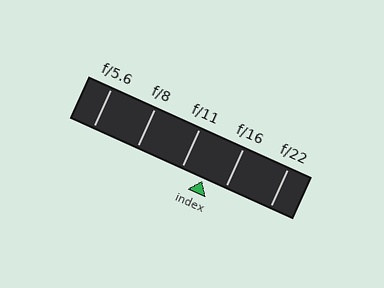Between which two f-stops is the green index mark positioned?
The index mark is between f/11 and f/16.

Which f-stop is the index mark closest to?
The index mark is closest to f/16.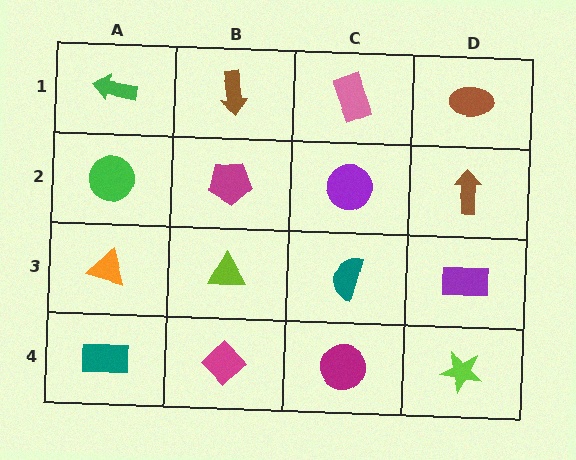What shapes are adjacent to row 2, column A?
A green arrow (row 1, column A), an orange triangle (row 3, column A), a magenta pentagon (row 2, column B).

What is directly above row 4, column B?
A lime triangle.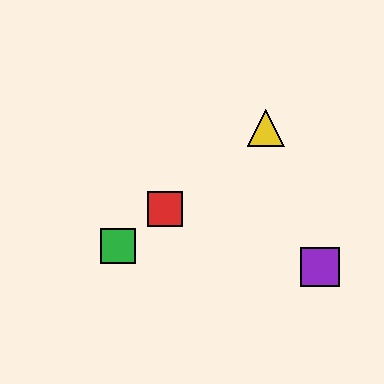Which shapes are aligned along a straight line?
The red square, the blue triangle, the green square, the yellow triangle are aligned along a straight line.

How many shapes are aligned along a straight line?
4 shapes (the red square, the blue triangle, the green square, the yellow triangle) are aligned along a straight line.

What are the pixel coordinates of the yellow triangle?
The yellow triangle is at (266, 128).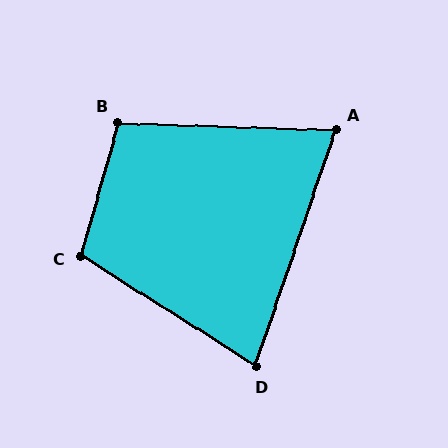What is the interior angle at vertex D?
Approximately 76 degrees (acute).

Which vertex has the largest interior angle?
C, at approximately 107 degrees.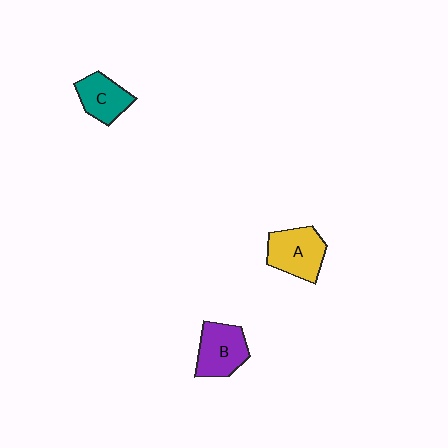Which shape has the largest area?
Shape A (yellow).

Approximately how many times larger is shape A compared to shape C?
Approximately 1.3 times.